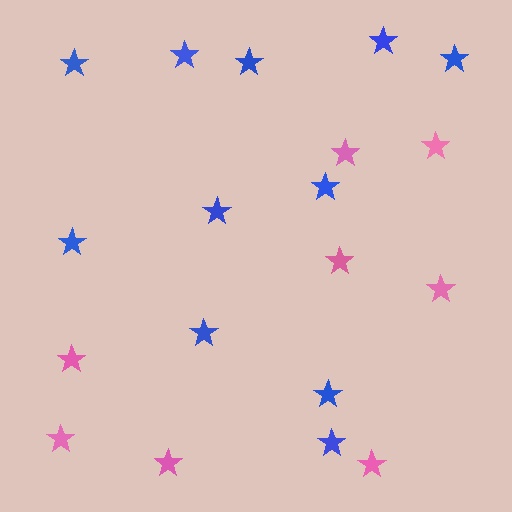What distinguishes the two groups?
There are 2 groups: one group of blue stars (11) and one group of pink stars (8).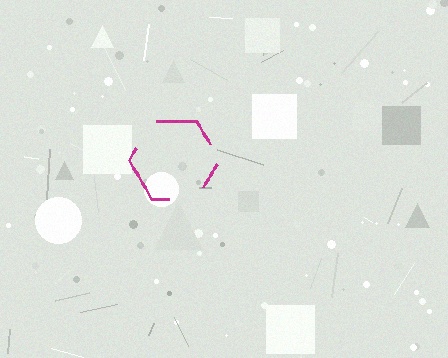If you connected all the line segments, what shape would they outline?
They would outline a hexagon.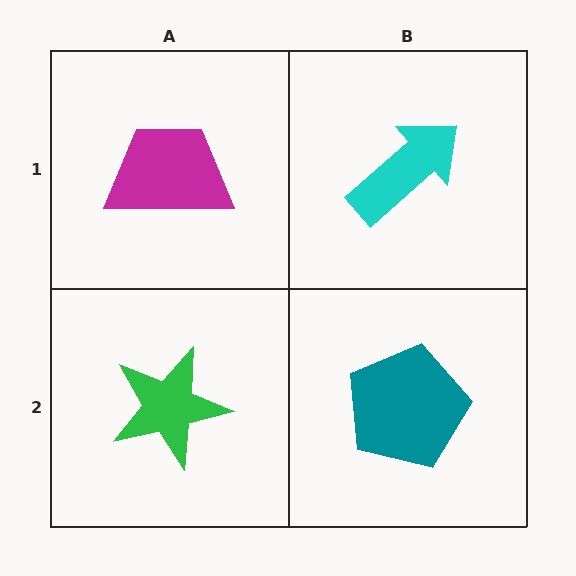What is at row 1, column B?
A cyan arrow.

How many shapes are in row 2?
2 shapes.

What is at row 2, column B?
A teal pentagon.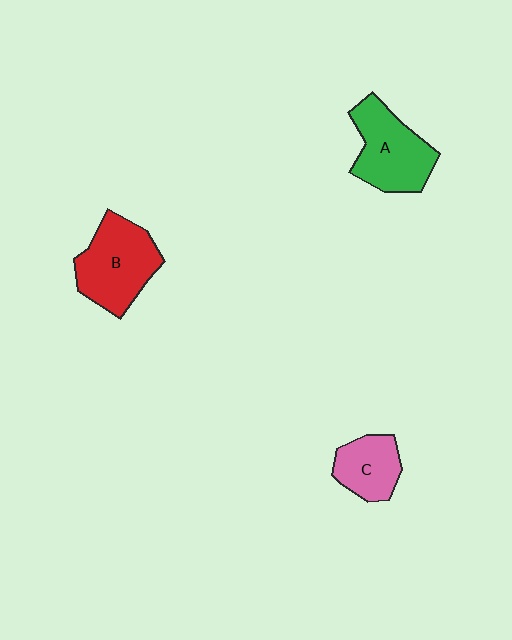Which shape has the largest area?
Shape B (red).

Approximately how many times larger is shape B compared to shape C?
Approximately 1.6 times.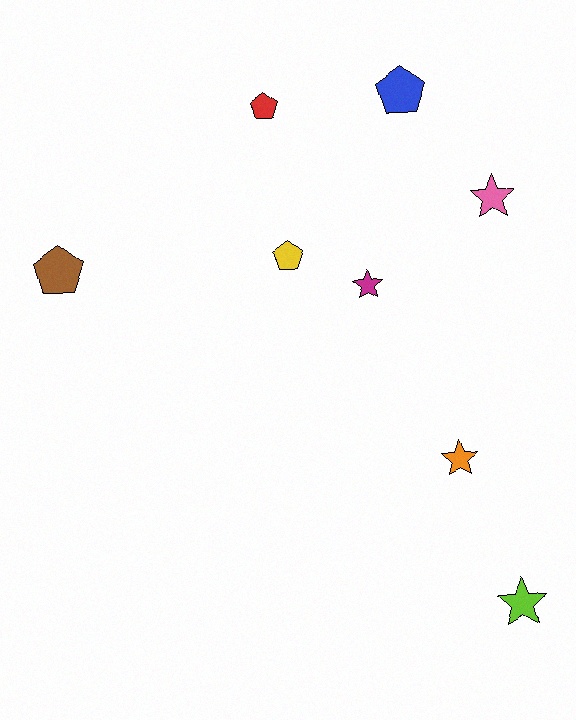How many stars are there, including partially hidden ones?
There are 4 stars.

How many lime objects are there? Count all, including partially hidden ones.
There is 1 lime object.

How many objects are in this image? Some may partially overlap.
There are 8 objects.